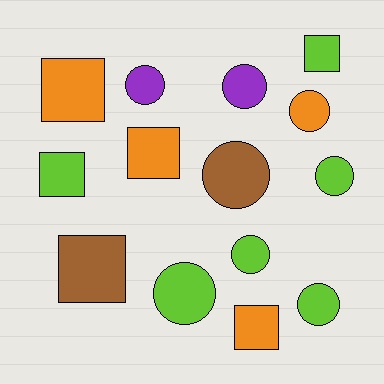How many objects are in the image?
There are 14 objects.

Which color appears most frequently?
Lime, with 6 objects.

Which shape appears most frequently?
Circle, with 8 objects.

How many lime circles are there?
There are 4 lime circles.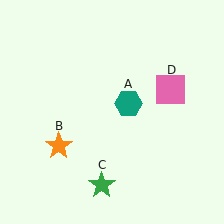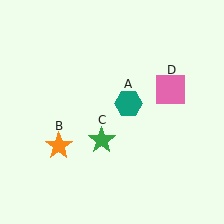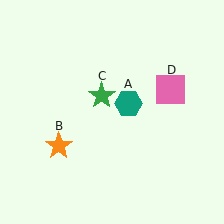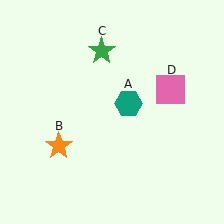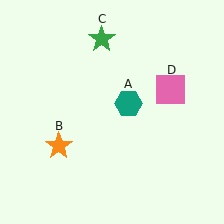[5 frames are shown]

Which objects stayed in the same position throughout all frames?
Teal hexagon (object A) and orange star (object B) and pink square (object D) remained stationary.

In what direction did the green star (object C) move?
The green star (object C) moved up.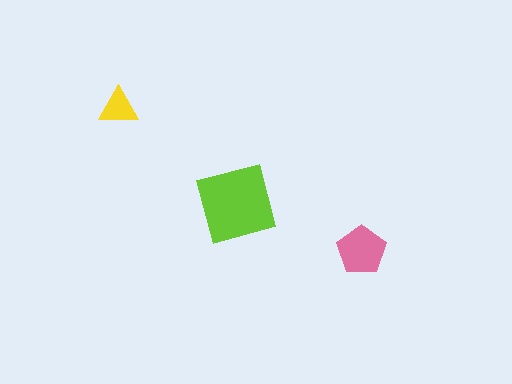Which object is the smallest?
The yellow triangle.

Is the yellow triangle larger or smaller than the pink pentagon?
Smaller.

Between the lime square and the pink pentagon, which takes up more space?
The lime square.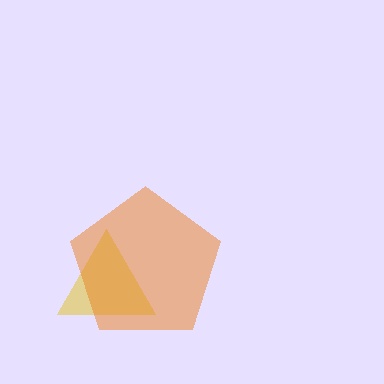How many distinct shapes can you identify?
There are 2 distinct shapes: a yellow triangle, an orange pentagon.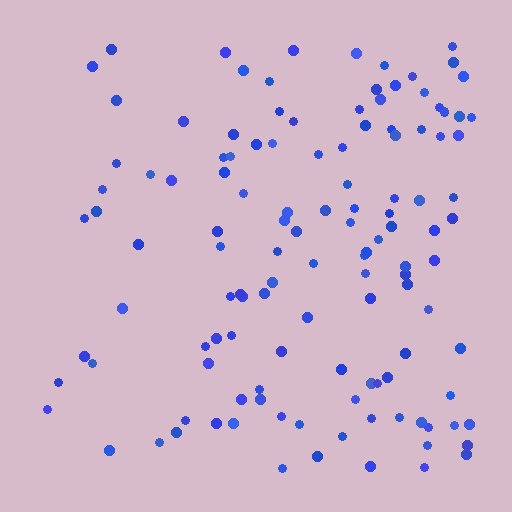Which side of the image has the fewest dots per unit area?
The left.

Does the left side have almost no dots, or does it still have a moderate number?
Still a moderate number, just noticeably fewer than the right.